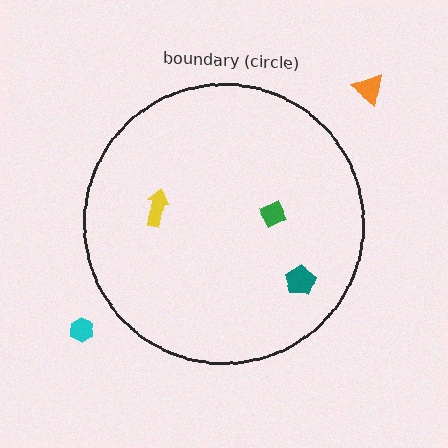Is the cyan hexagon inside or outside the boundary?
Outside.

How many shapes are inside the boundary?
3 inside, 2 outside.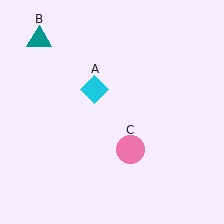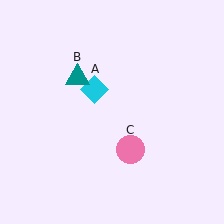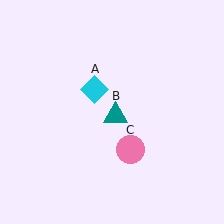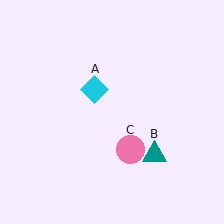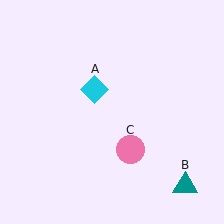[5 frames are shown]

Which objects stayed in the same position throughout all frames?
Cyan diamond (object A) and pink circle (object C) remained stationary.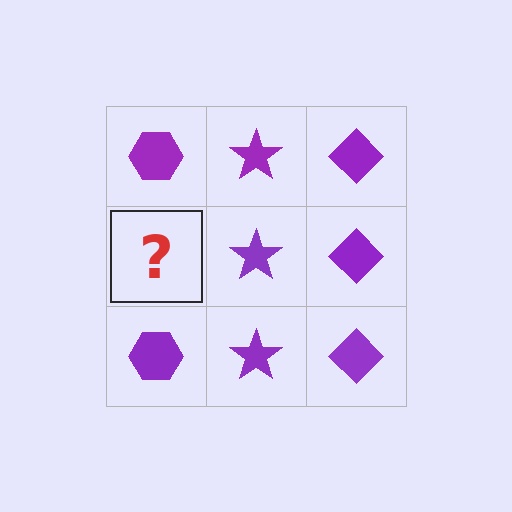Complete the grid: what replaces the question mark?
The question mark should be replaced with a purple hexagon.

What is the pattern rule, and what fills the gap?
The rule is that each column has a consistent shape. The gap should be filled with a purple hexagon.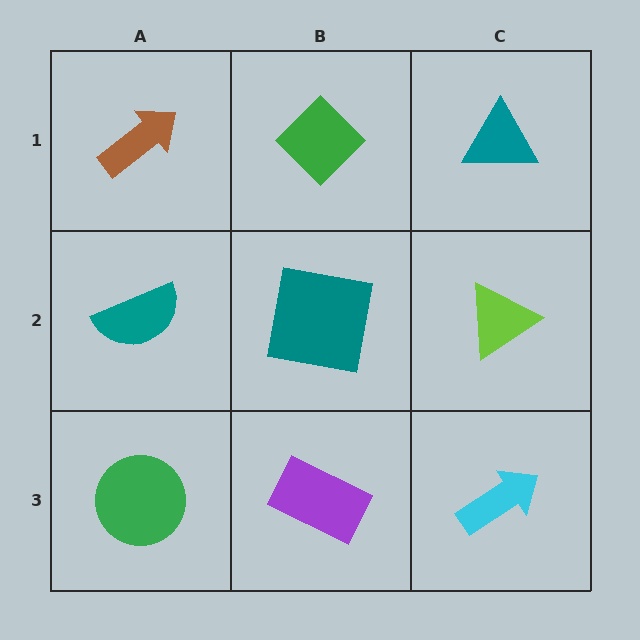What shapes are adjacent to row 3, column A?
A teal semicircle (row 2, column A), a purple rectangle (row 3, column B).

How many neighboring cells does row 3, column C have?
2.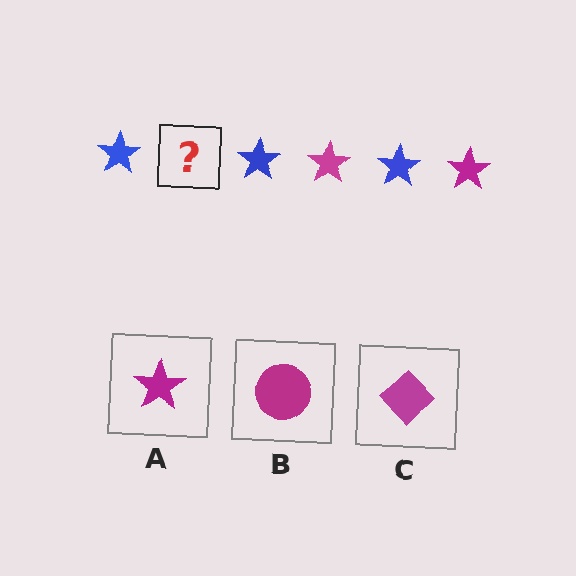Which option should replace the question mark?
Option A.